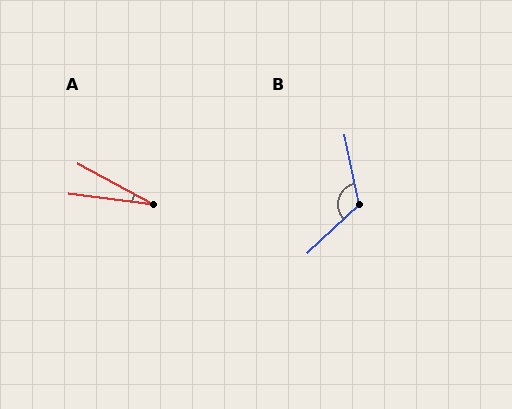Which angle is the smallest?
A, at approximately 21 degrees.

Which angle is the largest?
B, at approximately 121 degrees.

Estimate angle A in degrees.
Approximately 21 degrees.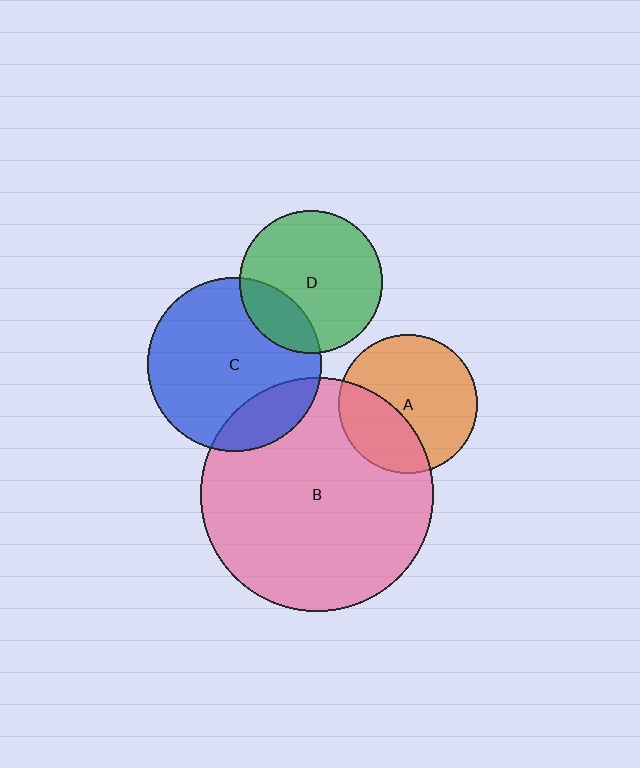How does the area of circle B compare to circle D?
Approximately 2.7 times.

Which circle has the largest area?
Circle B (pink).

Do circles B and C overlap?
Yes.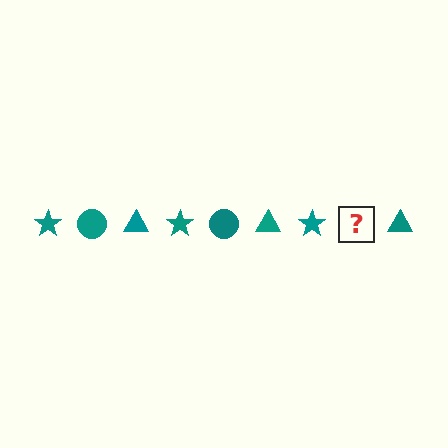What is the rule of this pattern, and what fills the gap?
The rule is that the pattern cycles through star, circle, triangle shapes in teal. The gap should be filled with a teal circle.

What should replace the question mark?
The question mark should be replaced with a teal circle.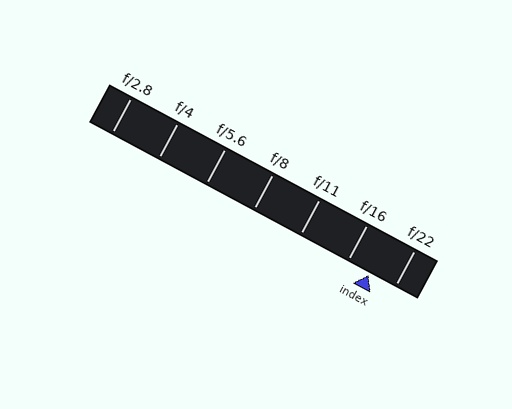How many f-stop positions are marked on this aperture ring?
There are 7 f-stop positions marked.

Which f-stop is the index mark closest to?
The index mark is closest to f/16.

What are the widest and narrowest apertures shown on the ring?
The widest aperture shown is f/2.8 and the narrowest is f/22.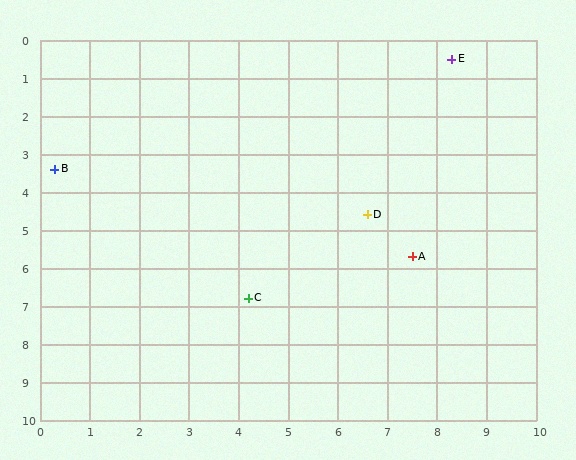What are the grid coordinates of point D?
Point D is at approximately (6.6, 4.6).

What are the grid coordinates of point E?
Point E is at approximately (8.3, 0.5).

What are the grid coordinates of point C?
Point C is at approximately (4.2, 6.8).